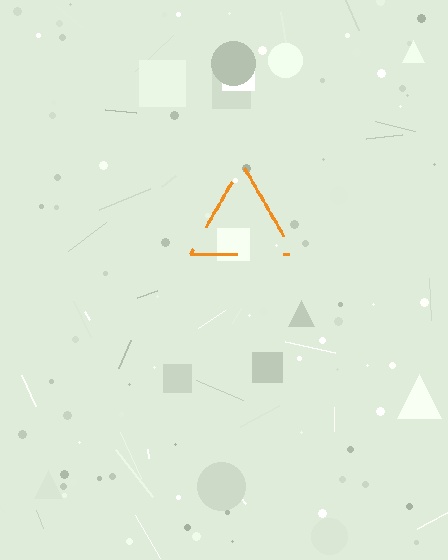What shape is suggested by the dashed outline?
The dashed outline suggests a triangle.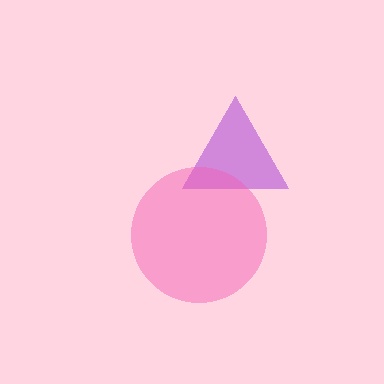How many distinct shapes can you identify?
There are 2 distinct shapes: a purple triangle, a pink circle.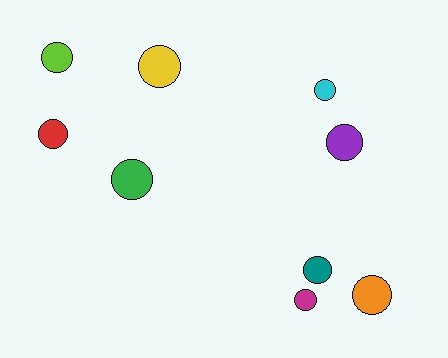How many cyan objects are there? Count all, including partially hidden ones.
There is 1 cyan object.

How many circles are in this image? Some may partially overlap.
There are 9 circles.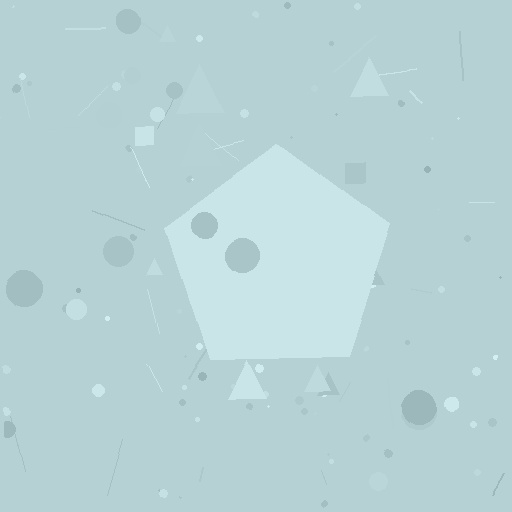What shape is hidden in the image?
A pentagon is hidden in the image.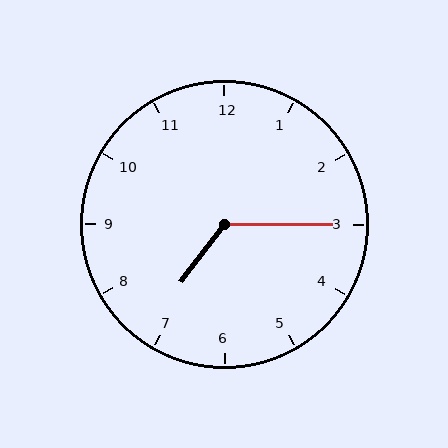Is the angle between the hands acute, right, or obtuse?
It is obtuse.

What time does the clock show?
7:15.